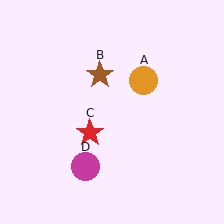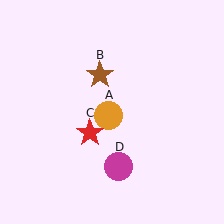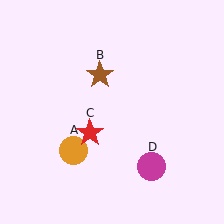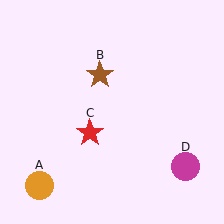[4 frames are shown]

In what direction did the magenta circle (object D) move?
The magenta circle (object D) moved right.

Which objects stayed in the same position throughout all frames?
Brown star (object B) and red star (object C) remained stationary.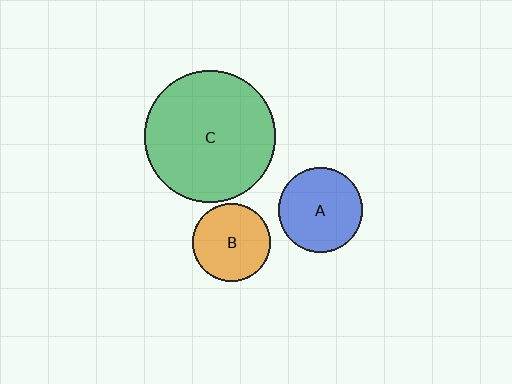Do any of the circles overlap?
No, none of the circles overlap.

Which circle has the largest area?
Circle C (green).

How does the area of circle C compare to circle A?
Approximately 2.4 times.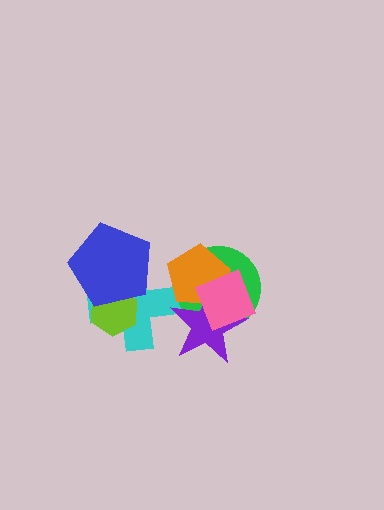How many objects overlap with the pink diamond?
3 objects overlap with the pink diamond.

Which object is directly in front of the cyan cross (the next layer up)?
The lime hexagon is directly in front of the cyan cross.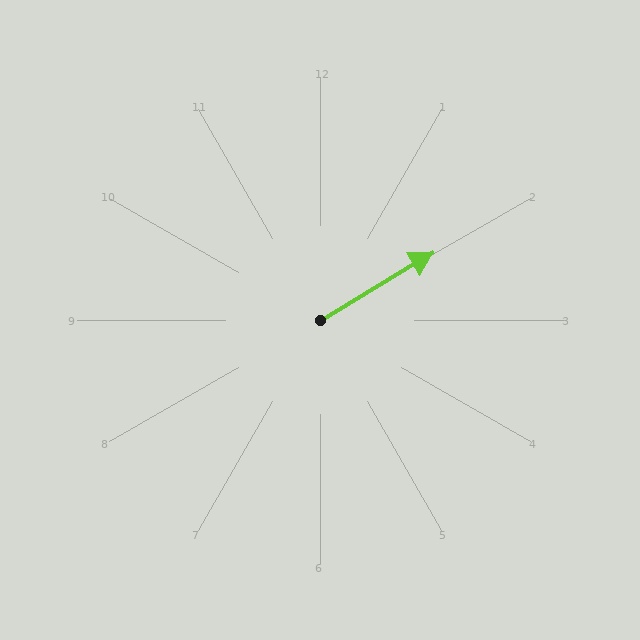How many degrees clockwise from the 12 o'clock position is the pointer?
Approximately 59 degrees.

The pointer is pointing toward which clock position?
Roughly 2 o'clock.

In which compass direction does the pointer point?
Northeast.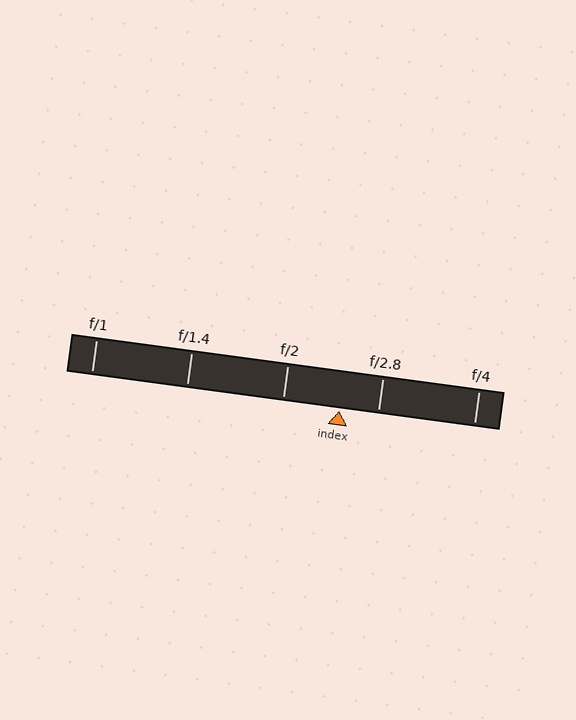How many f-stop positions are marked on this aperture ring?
There are 5 f-stop positions marked.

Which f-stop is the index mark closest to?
The index mark is closest to f/2.8.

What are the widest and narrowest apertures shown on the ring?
The widest aperture shown is f/1 and the narrowest is f/4.